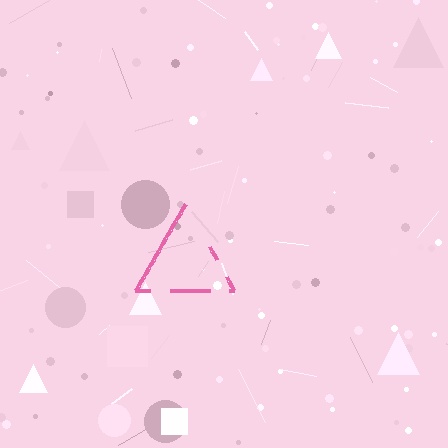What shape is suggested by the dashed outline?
The dashed outline suggests a triangle.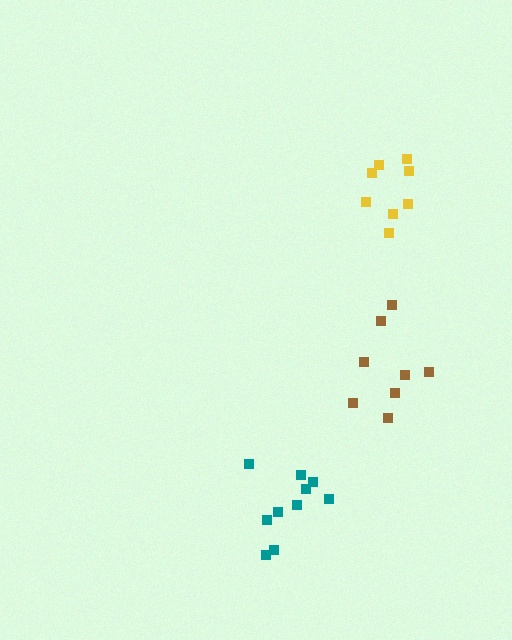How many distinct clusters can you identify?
There are 3 distinct clusters.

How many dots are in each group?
Group 1: 8 dots, Group 2: 8 dots, Group 3: 10 dots (26 total).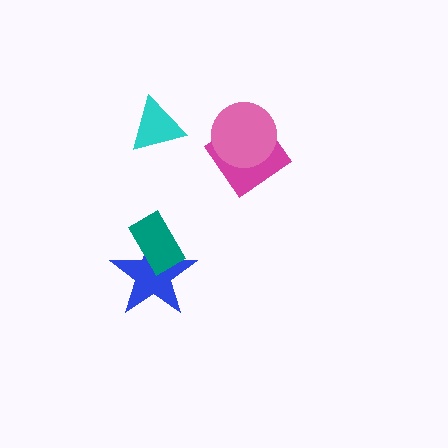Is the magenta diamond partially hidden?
Yes, it is partially covered by another shape.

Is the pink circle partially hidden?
No, no other shape covers it.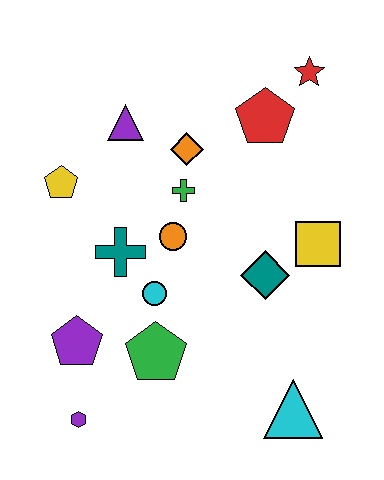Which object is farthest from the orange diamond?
The purple hexagon is farthest from the orange diamond.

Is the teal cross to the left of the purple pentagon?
No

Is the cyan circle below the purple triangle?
Yes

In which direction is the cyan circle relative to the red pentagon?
The cyan circle is below the red pentagon.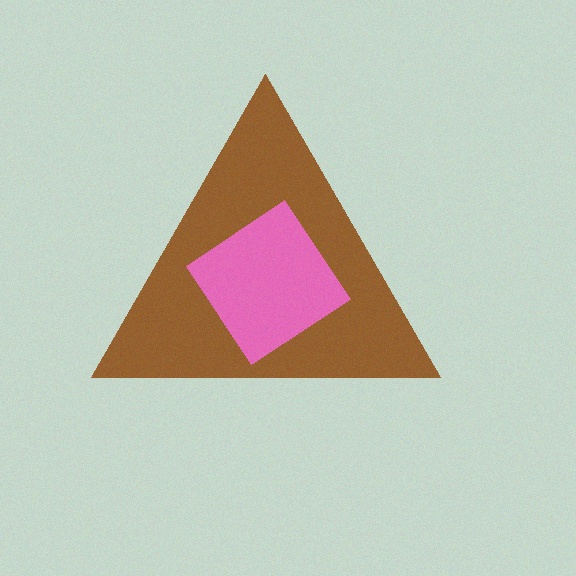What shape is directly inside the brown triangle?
The pink diamond.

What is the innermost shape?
The pink diamond.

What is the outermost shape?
The brown triangle.